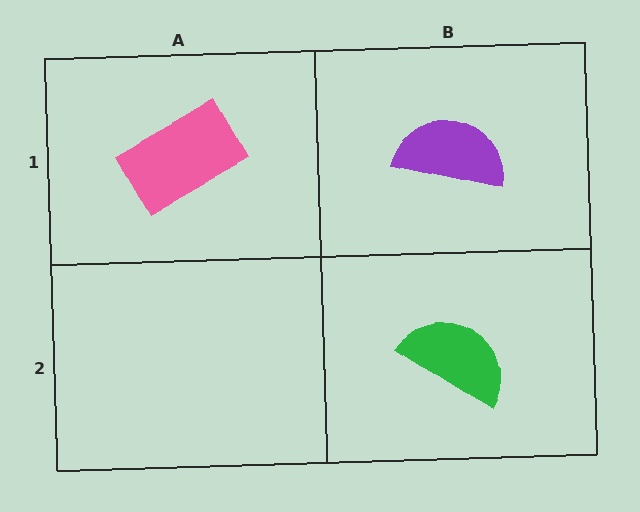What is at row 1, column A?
A pink rectangle.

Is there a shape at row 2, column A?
No, that cell is empty.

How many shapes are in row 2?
1 shape.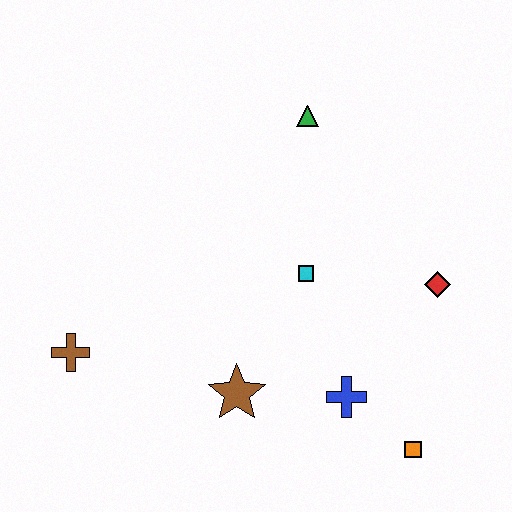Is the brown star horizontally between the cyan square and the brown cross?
Yes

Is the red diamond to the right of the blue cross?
Yes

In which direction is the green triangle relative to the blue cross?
The green triangle is above the blue cross.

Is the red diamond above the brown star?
Yes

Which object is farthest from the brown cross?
The red diamond is farthest from the brown cross.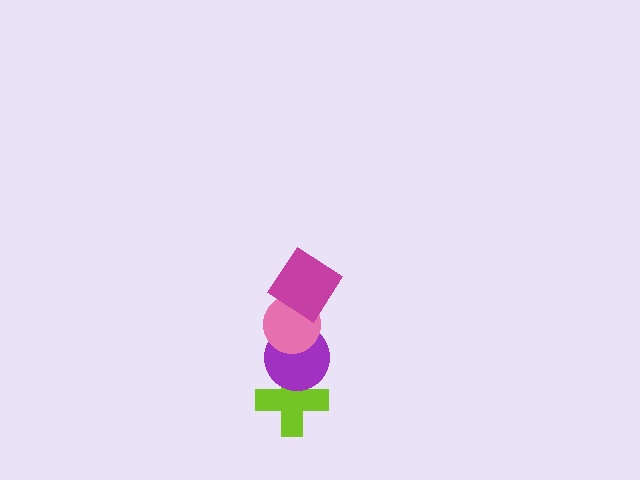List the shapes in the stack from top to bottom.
From top to bottom: the magenta diamond, the pink circle, the purple circle, the lime cross.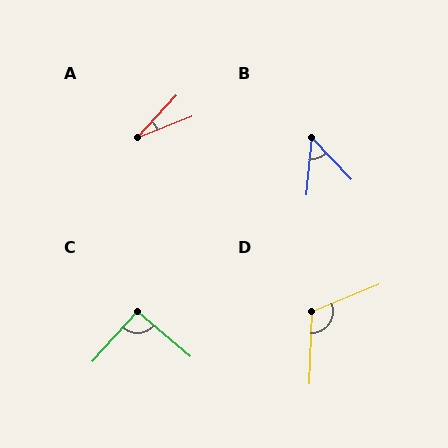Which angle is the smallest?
A, at approximately 25 degrees.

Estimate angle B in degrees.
Approximately 49 degrees.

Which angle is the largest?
D, at approximately 114 degrees.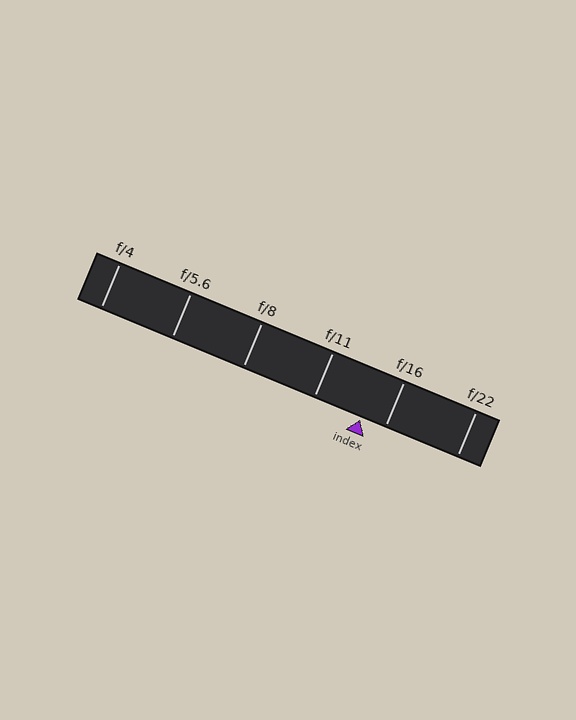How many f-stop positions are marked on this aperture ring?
There are 6 f-stop positions marked.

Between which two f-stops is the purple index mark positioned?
The index mark is between f/11 and f/16.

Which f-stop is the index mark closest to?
The index mark is closest to f/16.